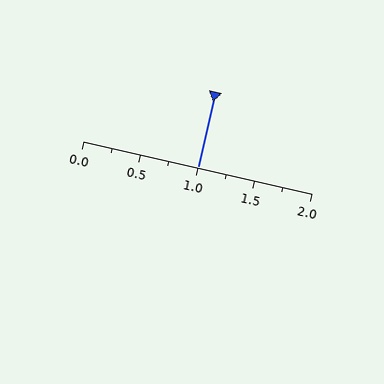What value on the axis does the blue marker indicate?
The marker indicates approximately 1.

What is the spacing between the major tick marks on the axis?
The major ticks are spaced 0.5 apart.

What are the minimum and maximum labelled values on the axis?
The axis runs from 0.0 to 2.0.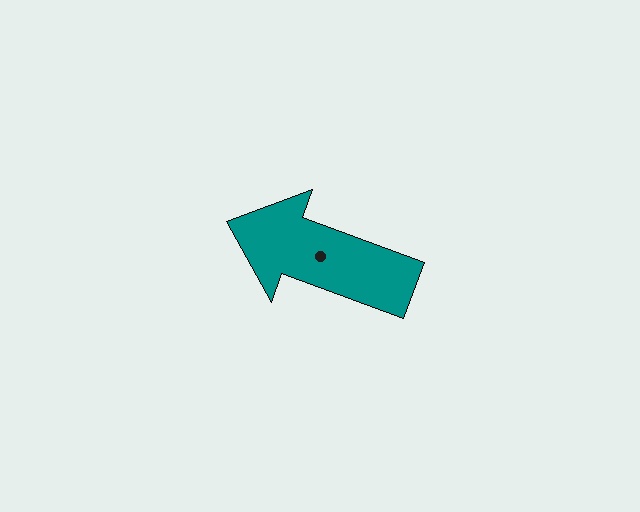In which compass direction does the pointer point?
West.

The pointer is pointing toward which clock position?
Roughly 10 o'clock.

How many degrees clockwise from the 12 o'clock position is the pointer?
Approximately 290 degrees.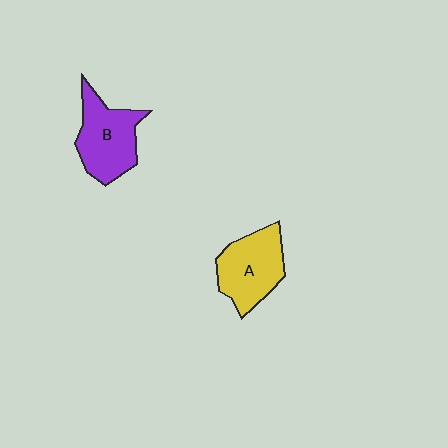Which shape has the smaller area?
Shape A (yellow).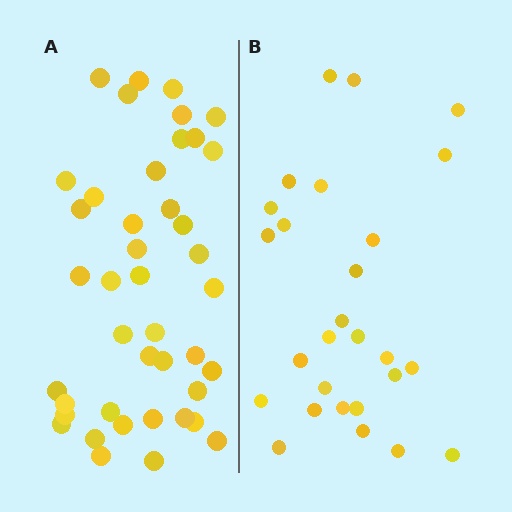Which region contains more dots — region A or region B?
Region A (the left region) has more dots.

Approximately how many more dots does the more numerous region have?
Region A has approximately 15 more dots than region B.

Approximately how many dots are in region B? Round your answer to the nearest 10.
About 30 dots. (The exact count is 27, which rounds to 30.)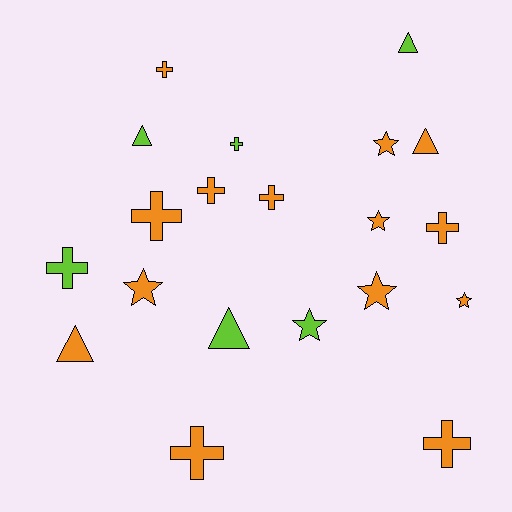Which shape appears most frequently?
Cross, with 9 objects.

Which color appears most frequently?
Orange, with 14 objects.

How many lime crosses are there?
There are 2 lime crosses.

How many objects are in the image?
There are 20 objects.